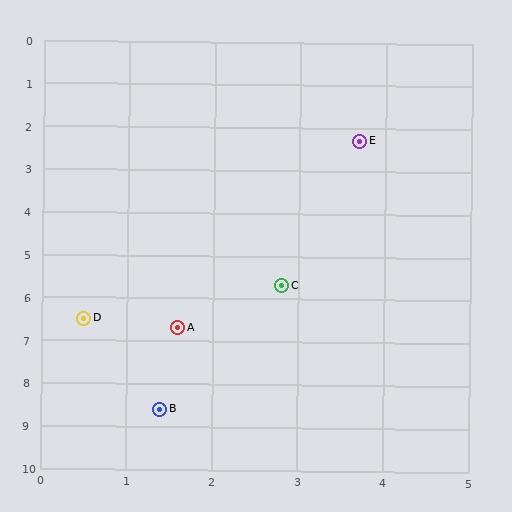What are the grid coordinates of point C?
Point C is at approximately (2.8, 5.7).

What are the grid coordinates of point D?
Point D is at approximately (0.5, 6.5).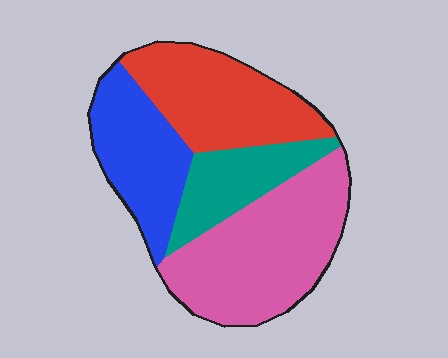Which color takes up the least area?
Teal, at roughly 15%.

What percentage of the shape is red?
Red covers roughly 25% of the shape.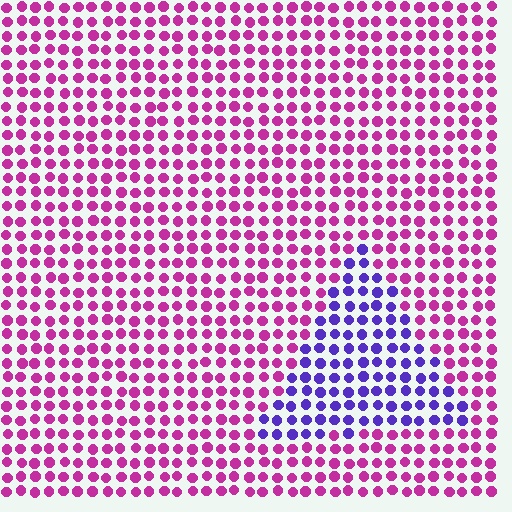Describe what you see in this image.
The image is filled with small magenta elements in a uniform arrangement. A triangle-shaped region is visible where the elements are tinted to a slightly different hue, forming a subtle color boundary.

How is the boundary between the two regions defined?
The boundary is defined purely by a slight shift in hue (about 59 degrees). Spacing, size, and orientation are identical on both sides.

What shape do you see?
I see a triangle.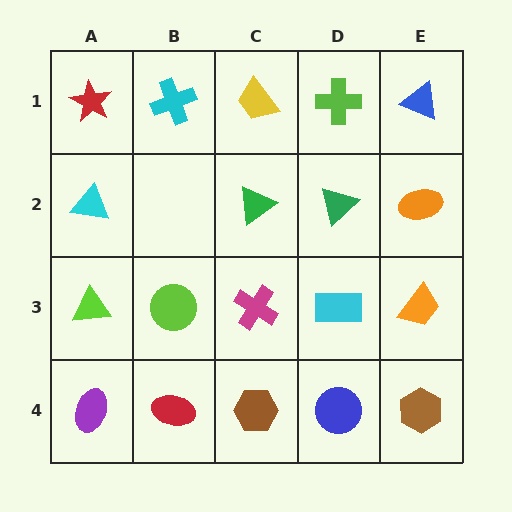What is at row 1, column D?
A lime cross.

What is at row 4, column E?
A brown hexagon.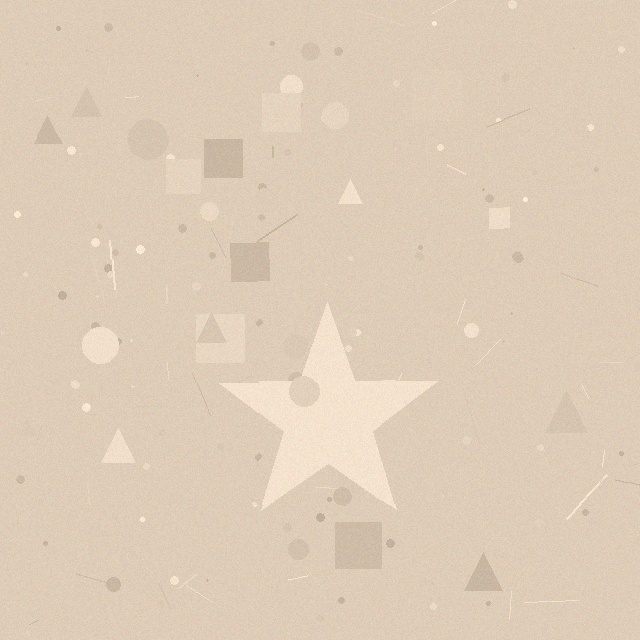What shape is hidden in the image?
A star is hidden in the image.